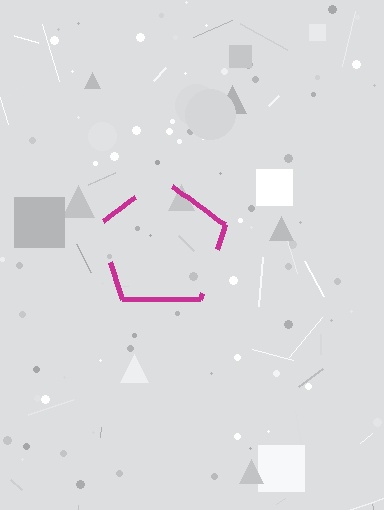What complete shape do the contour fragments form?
The contour fragments form a pentagon.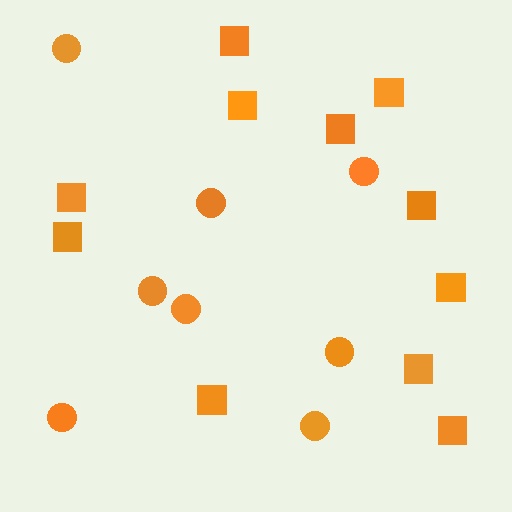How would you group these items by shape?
There are 2 groups: one group of squares (11) and one group of circles (8).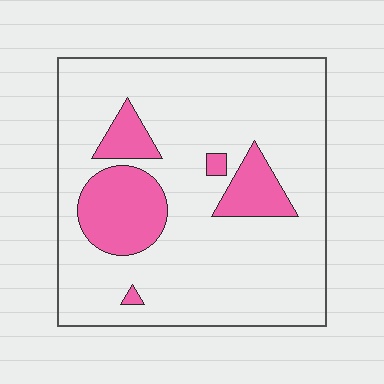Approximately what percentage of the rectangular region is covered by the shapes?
Approximately 20%.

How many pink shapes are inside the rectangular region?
5.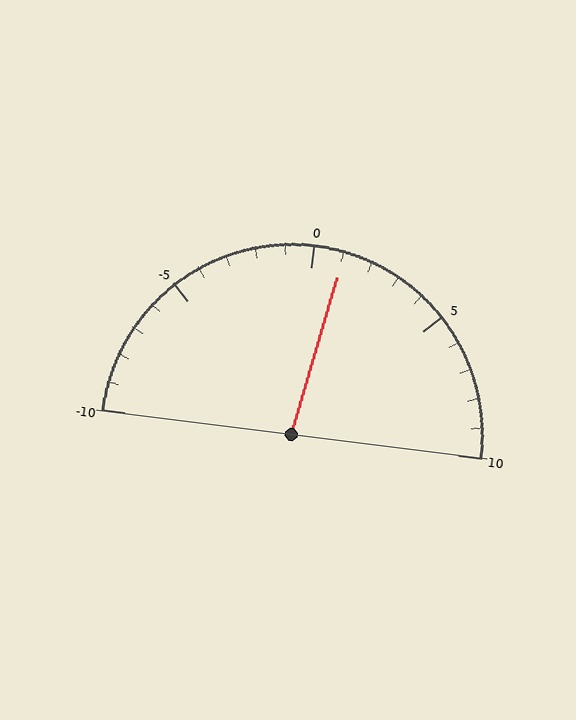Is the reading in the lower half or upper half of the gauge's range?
The reading is in the upper half of the range (-10 to 10).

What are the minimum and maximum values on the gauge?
The gauge ranges from -10 to 10.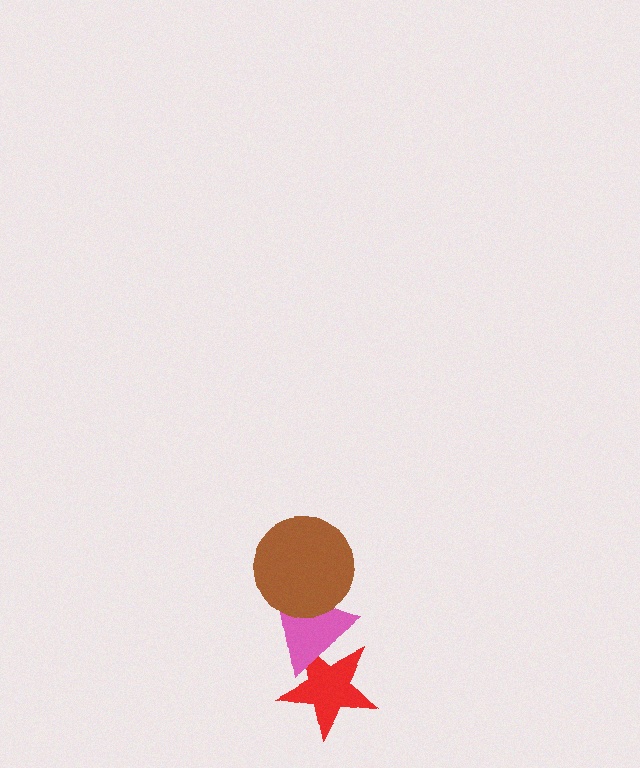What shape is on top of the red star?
The pink triangle is on top of the red star.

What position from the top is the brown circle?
The brown circle is 1st from the top.